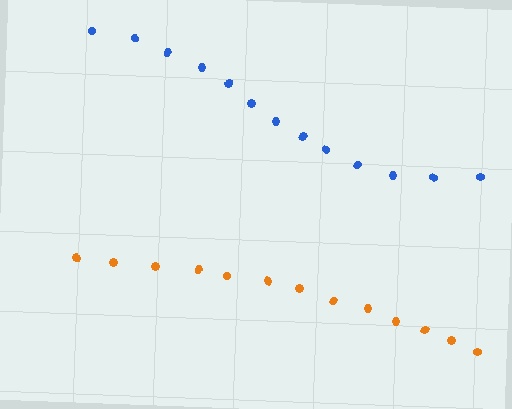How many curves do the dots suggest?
There are 2 distinct paths.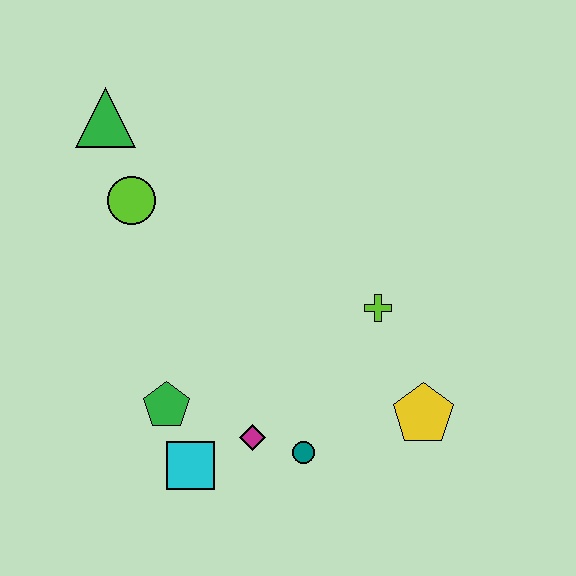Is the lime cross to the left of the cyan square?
No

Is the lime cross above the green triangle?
No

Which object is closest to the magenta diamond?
The teal circle is closest to the magenta diamond.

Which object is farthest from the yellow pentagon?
The green triangle is farthest from the yellow pentagon.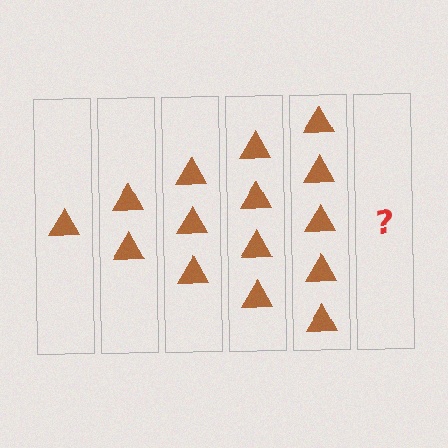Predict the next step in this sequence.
The next step is 6 triangles.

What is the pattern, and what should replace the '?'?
The pattern is that each step adds one more triangle. The '?' should be 6 triangles.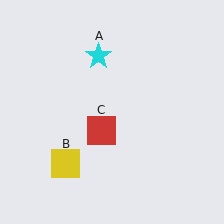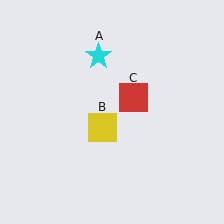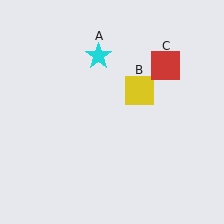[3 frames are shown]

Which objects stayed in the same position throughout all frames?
Cyan star (object A) remained stationary.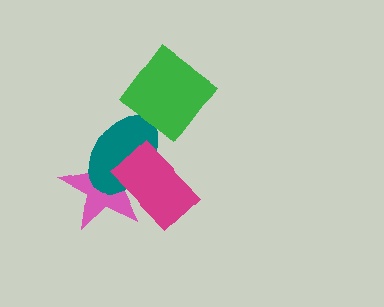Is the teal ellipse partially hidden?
Yes, it is partially covered by another shape.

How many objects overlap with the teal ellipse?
3 objects overlap with the teal ellipse.